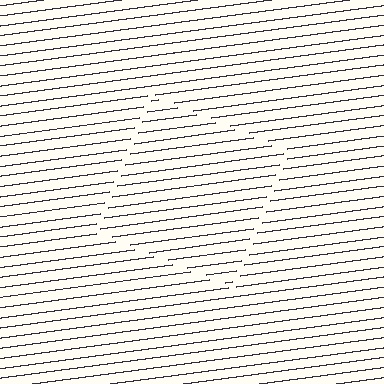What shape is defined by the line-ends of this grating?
An illusory square. The interior of the shape contains the same grating, shifted by half a period — the contour is defined by the phase discontinuity where line-ends from the inner and outer gratings abut.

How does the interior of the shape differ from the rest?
The interior of the shape contains the same grating, shifted by half a period — the contour is defined by the phase discontinuity where line-ends from the inner and outer gratings abut.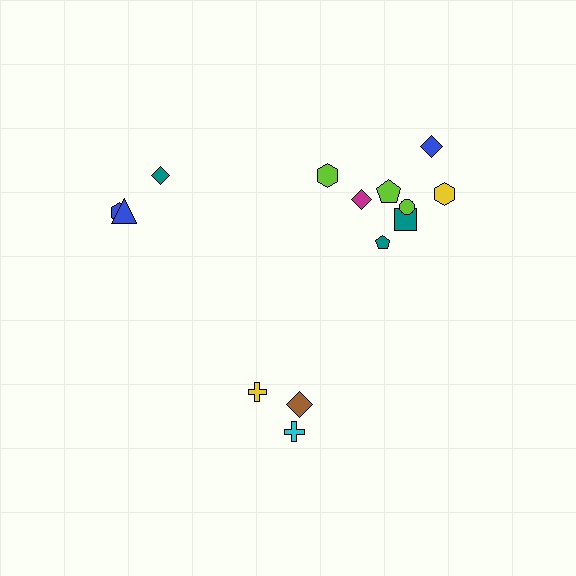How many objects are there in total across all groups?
There are 14 objects.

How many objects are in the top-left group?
There are 3 objects.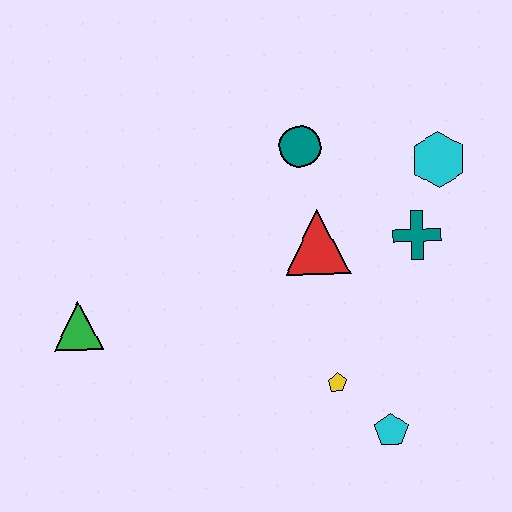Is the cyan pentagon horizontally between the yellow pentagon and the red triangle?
No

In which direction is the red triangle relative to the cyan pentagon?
The red triangle is above the cyan pentagon.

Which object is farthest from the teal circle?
The cyan pentagon is farthest from the teal circle.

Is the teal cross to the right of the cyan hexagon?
No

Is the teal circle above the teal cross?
Yes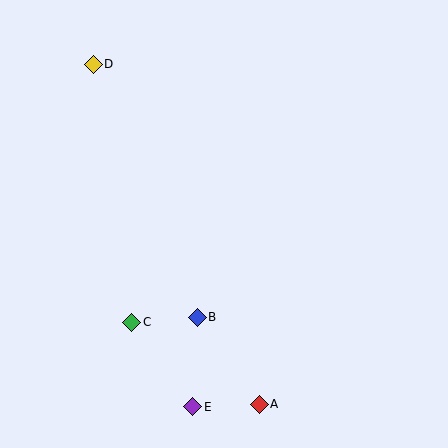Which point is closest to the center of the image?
Point B at (197, 317) is closest to the center.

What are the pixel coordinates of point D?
Point D is at (93, 64).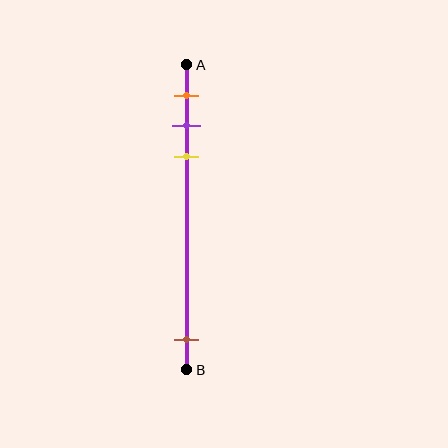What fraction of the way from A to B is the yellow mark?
The yellow mark is approximately 30% (0.3) of the way from A to B.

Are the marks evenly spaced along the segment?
No, the marks are not evenly spaced.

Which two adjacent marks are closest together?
The purple and yellow marks are the closest adjacent pair.